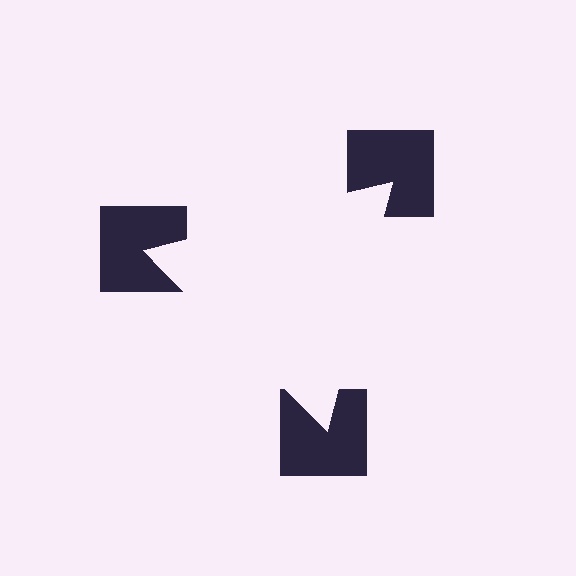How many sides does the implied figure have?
3 sides.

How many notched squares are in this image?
There are 3 — one at each vertex of the illusory triangle.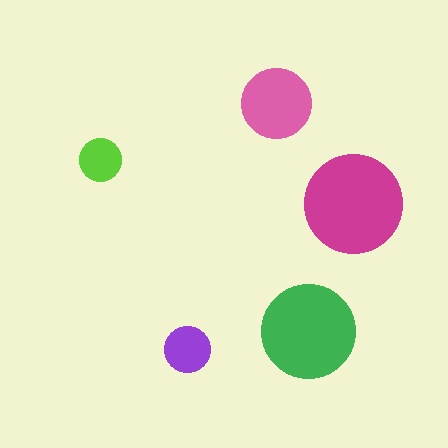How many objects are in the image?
There are 5 objects in the image.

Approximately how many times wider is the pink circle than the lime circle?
About 1.5 times wider.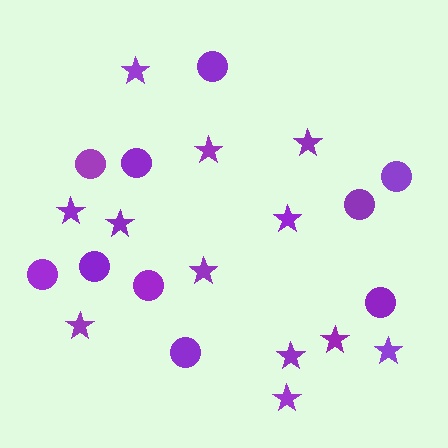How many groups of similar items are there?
There are 2 groups: one group of stars (12) and one group of circles (10).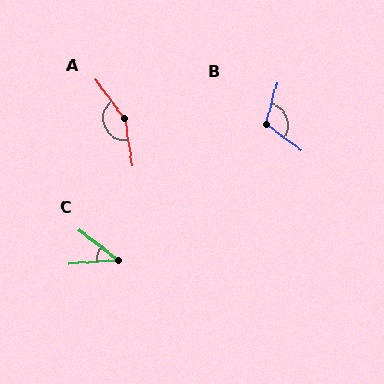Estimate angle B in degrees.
Approximately 111 degrees.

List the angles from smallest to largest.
C (41°), B (111°), A (152°).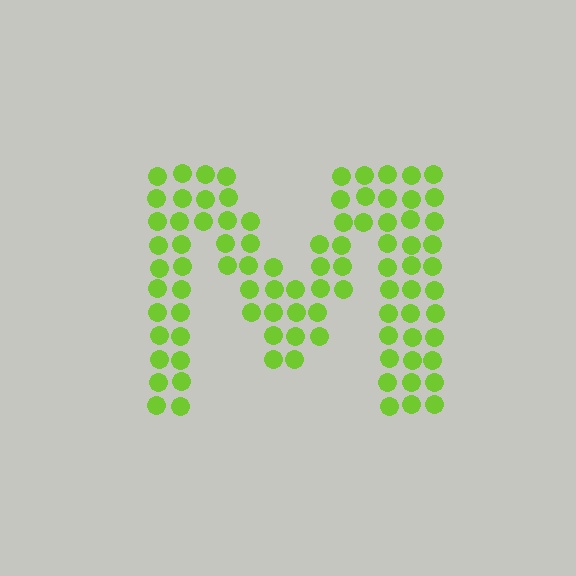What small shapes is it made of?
It is made of small circles.